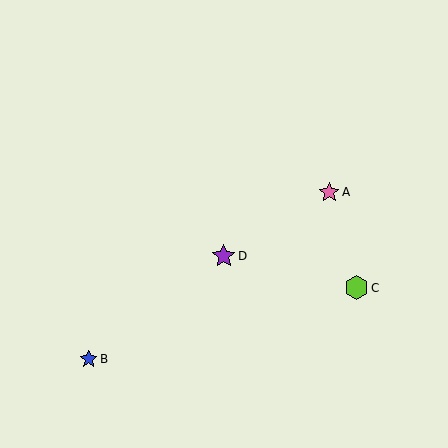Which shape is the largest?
The lime hexagon (labeled C) is the largest.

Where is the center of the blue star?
The center of the blue star is at (89, 359).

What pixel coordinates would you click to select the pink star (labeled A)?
Click at (329, 192) to select the pink star A.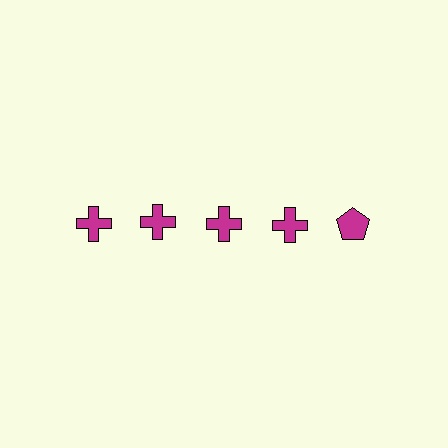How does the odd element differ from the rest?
It has a different shape: pentagon instead of cross.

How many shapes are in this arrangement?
There are 5 shapes arranged in a grid pattern.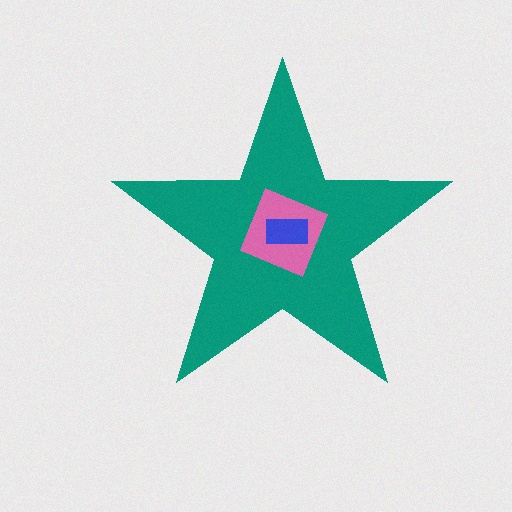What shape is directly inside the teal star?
The pink square.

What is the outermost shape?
The teal star.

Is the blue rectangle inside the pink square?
Yes.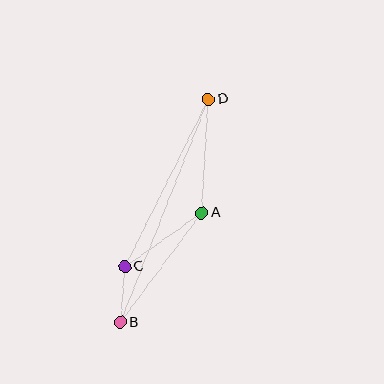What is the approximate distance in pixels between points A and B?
The distance between A and B is approximately 137 pixels.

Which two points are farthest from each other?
Points B and D are farthest from each other.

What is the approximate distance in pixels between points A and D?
The distance between A and D is approximately 113 pixels.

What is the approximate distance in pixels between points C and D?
The distance between C and D is approximately 187 pixels.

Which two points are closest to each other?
Points B and C are closest to each other.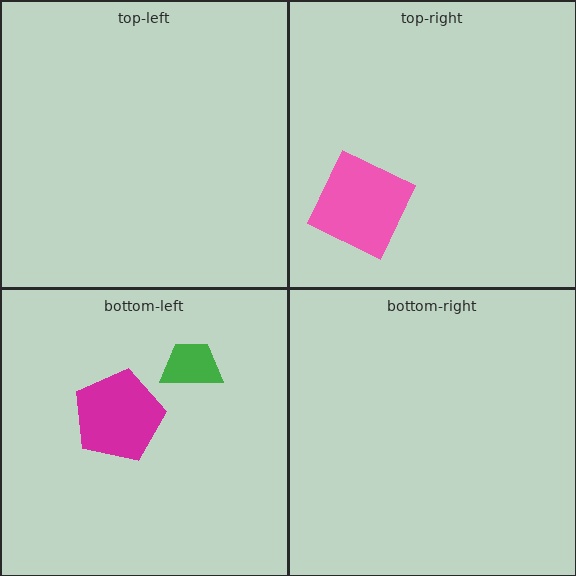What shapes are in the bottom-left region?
The green trapezoid, the magenta pentagon.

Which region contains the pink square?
The top-right region.